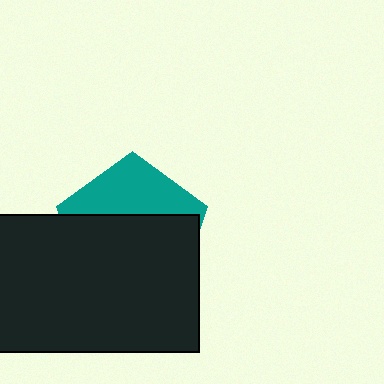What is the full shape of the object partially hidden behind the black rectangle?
The partially hidden object is a teal pentagon.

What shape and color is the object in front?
The object in front is a black rectangle.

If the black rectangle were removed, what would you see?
You would see the complete teal pentagon.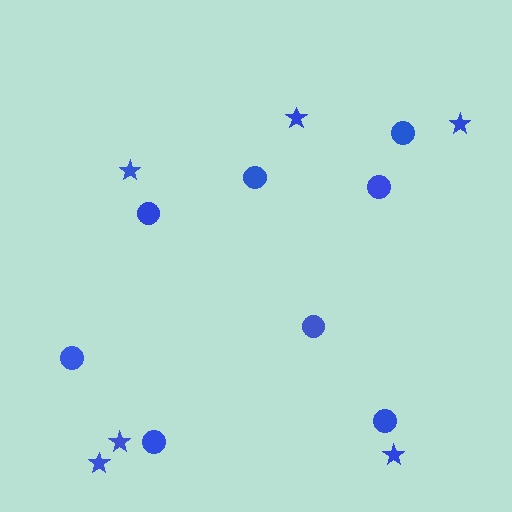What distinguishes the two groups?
There are 2 groups: one group of stars (6) and one group of circles (8).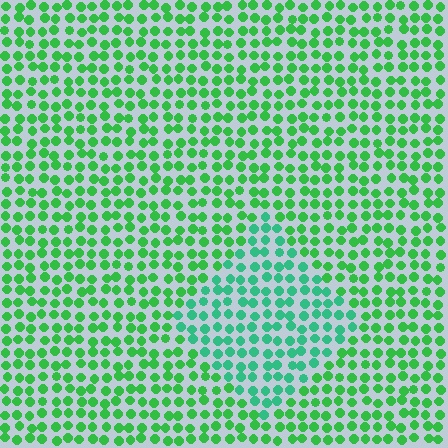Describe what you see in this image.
The image is filled with small green elements in a uniform arrangement. A diamond-shaped region is visible where the elements are tinted to a slightly different hue, forming a subtle color boundary.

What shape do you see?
I see a diamond.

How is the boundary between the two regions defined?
The boundary is defined purely by a slight shift in hue (about 28 degrees). Spacing, size, and orientation are identical on both sides.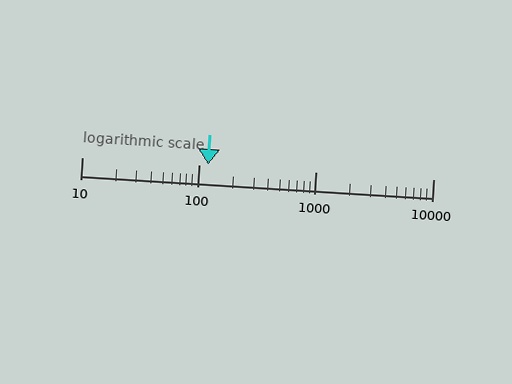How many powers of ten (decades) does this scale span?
The scale spans 3 decades, from 10 to 10000.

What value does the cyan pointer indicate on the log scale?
The pointer indicates approximately 120.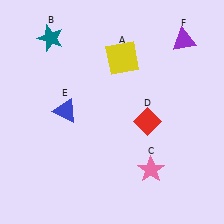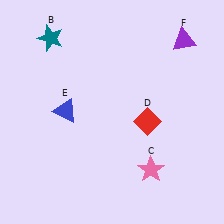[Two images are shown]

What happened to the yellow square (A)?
The yellow square (A) was removed in Image 2. It was in the top-right area of Image 1.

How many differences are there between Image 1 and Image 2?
There is 1 difference between the two images.